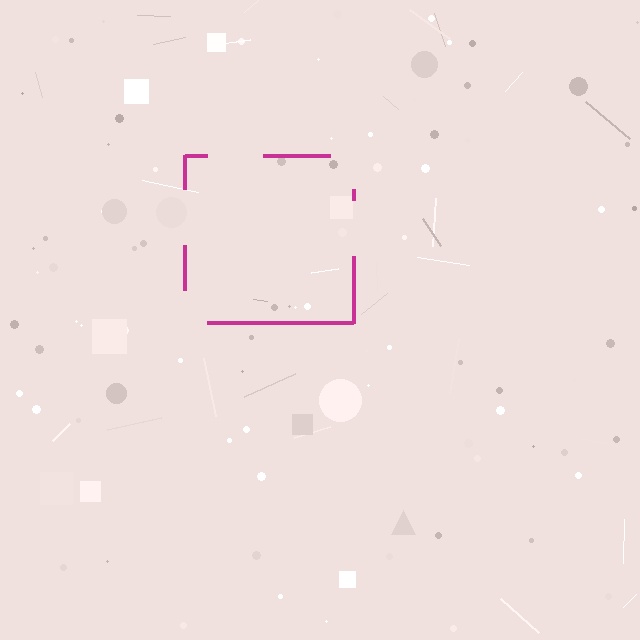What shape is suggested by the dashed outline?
The dashed outline suggests a square.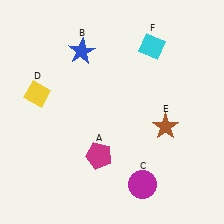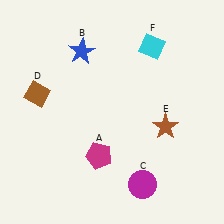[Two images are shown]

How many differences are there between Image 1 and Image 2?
There is 1 difference between the two images.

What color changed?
The diamond (D) changed from yellow in Image 1 to brown in Image 2.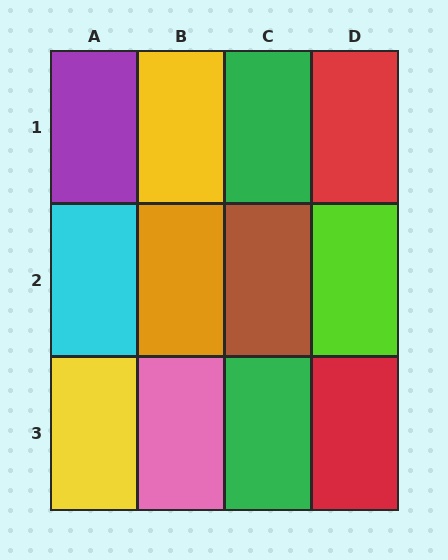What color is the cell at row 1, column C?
Green.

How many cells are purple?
1 cell is purple.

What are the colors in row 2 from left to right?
Cyan, orange, brown, lime.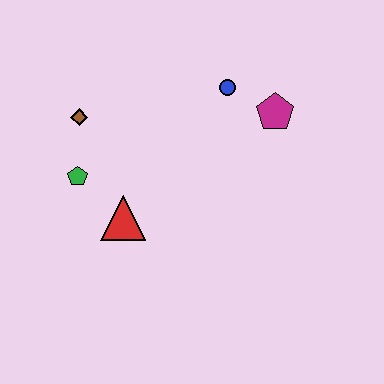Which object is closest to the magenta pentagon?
The blue circle is closest to the magenta pentagon.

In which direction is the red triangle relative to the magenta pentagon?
The red triangle is to the left of the magenta pentagon.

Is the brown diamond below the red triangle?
No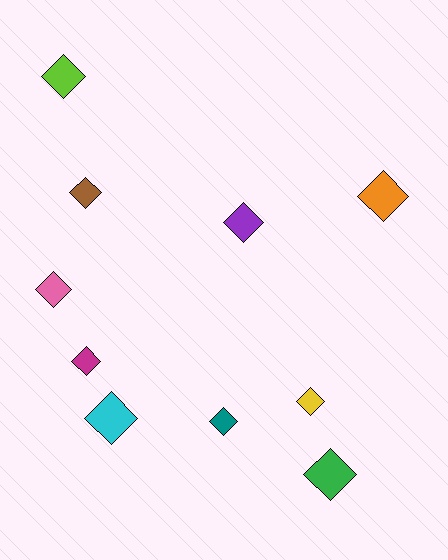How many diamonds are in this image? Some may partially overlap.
There are 10 diamonds.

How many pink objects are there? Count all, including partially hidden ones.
There is 1 pink object.